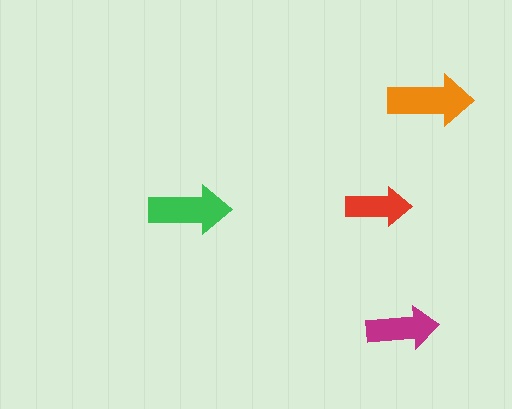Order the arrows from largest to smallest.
the orange one, the green one, the magenta one, the red one.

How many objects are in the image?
There are 4 objects in the image.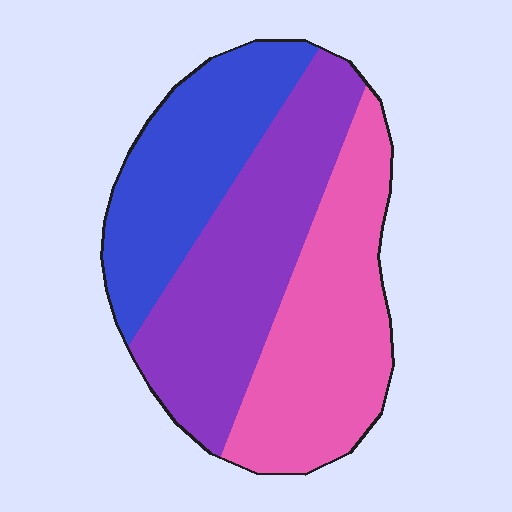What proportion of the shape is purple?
Purple covers 37% of the shape.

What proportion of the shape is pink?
Pink covers roughly 35% of the shape.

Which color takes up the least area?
Blue, at roughly 30%.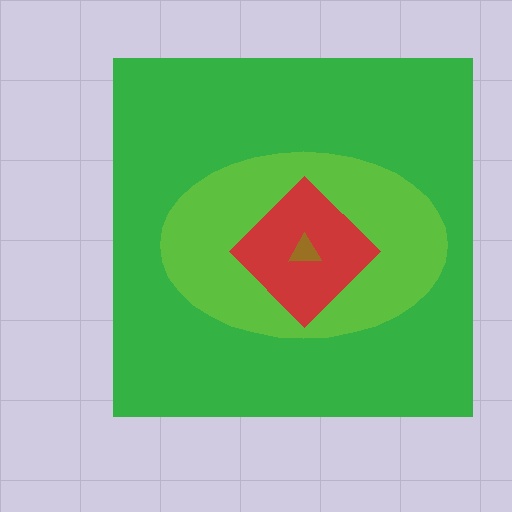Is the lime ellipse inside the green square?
Yes.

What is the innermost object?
The brown triangle.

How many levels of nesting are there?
4.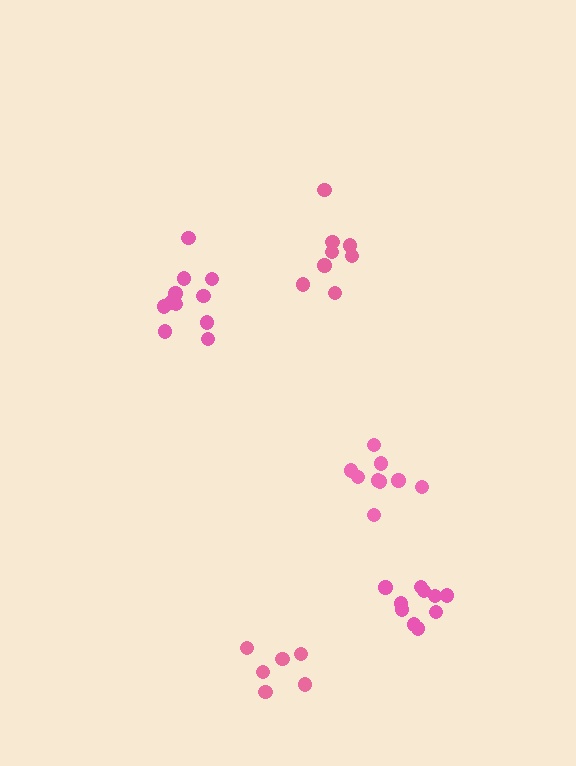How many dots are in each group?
Group 1: 8 dots, Group 2: 9 dots, Group 3: 10 dots, Group 4: 11 dots, Group 5: 6 dots (44 total).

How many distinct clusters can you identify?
There are 5 distinct clusters.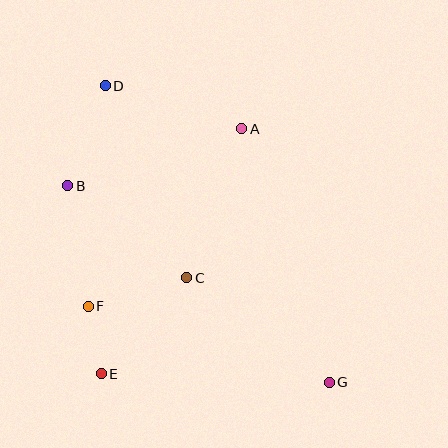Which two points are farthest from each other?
Points D and G are farthest from each other.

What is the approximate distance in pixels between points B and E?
The distance between B and E is approximately 191 pixels.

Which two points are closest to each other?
Points E and F are closest to each other.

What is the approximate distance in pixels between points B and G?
The distance between B and G is approximately 327 pixels.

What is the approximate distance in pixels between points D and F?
The distance between D and F is approximately 221 pixels.